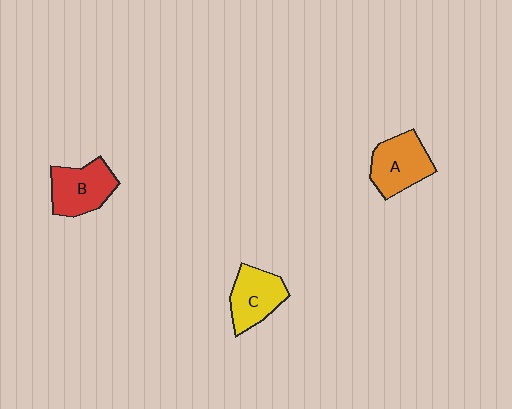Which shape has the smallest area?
Shape C (yellow).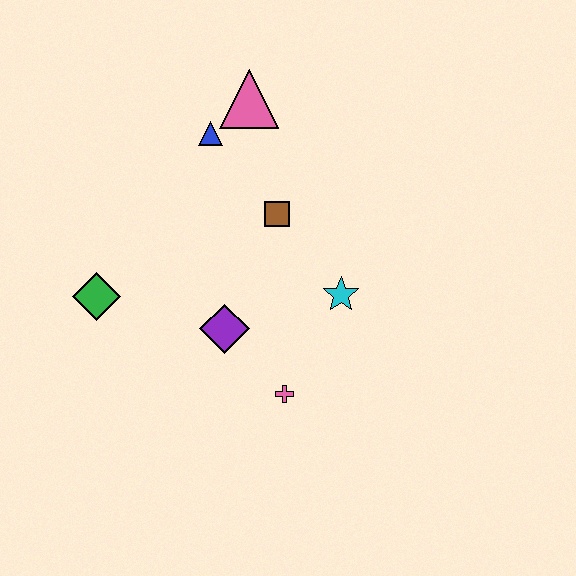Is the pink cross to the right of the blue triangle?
Yes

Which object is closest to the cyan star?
The brown square is closest to the cyan star.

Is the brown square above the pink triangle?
No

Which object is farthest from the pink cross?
The pink triangle is farthest from the pink cross.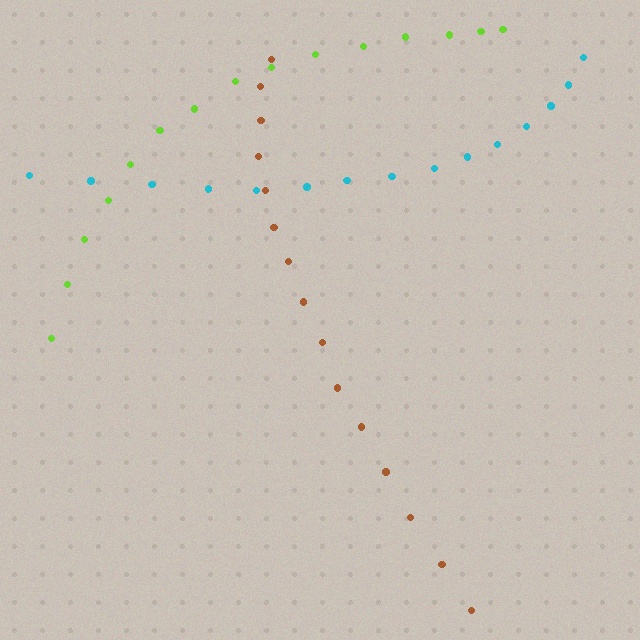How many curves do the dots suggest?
There are 3 distinct paths.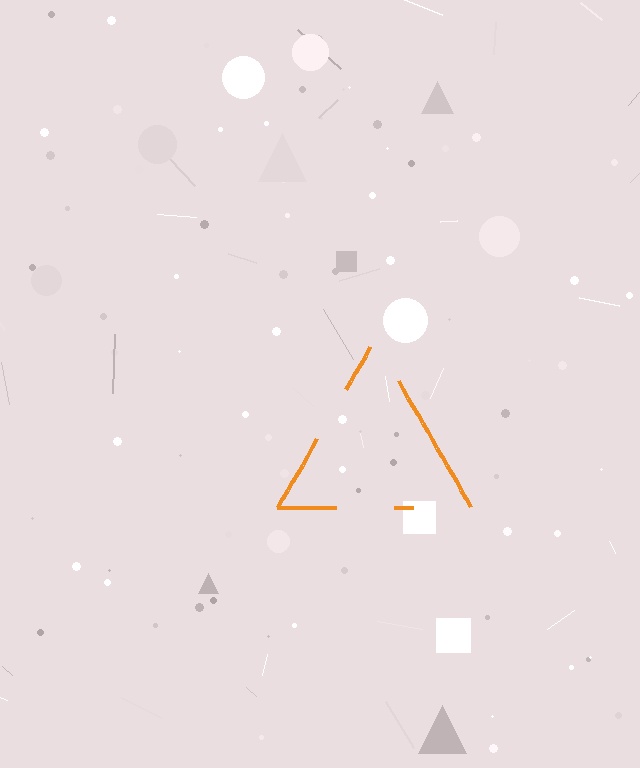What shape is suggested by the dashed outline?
The dashed outline suggests a triangle.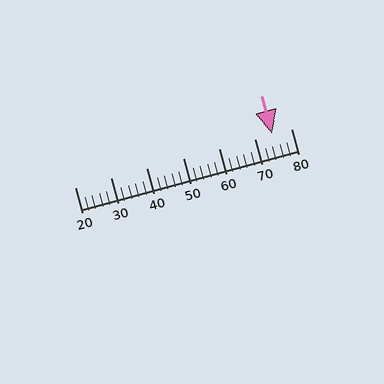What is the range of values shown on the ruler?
The ruler shows values from 20 to 80.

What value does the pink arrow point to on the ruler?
The pink arrow points to approximately 75.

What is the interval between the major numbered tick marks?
The major tick marks are spaced 10 units apart.